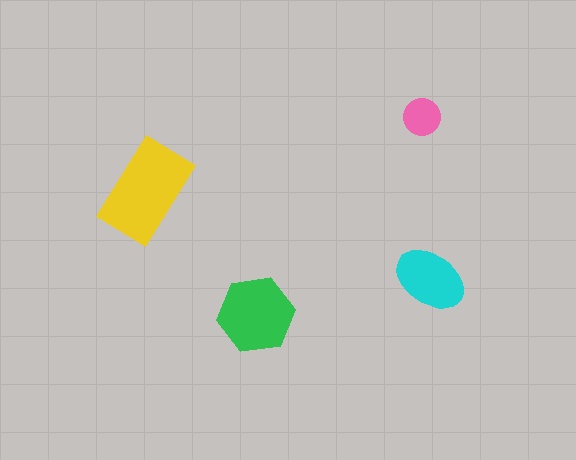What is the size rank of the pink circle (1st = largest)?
4th.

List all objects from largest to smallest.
The yellow rectangle, the green hexagon, the cyan ellipse, the pink circle.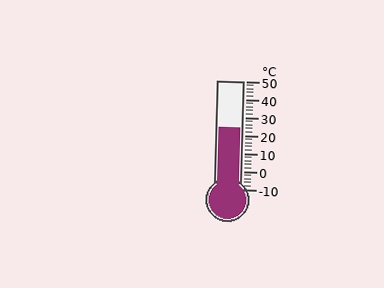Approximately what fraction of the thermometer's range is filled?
The thermometer is filled to approximately 55% of its range.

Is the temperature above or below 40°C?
The temperature is below 40°C.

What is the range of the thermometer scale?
The thermometer scale ranges from -10°C to 50°C.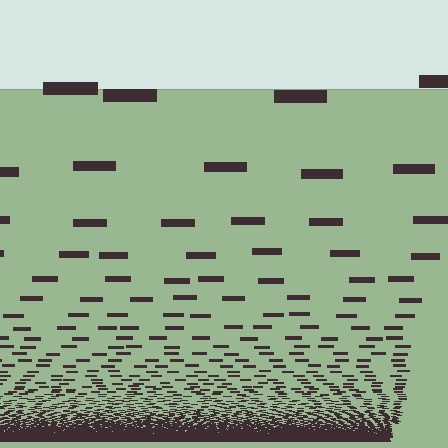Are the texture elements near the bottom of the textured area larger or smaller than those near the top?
Smaller. The gradient is inverted — elements near the bottom are smaller and denser.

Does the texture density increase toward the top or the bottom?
Density increases toward the bottom.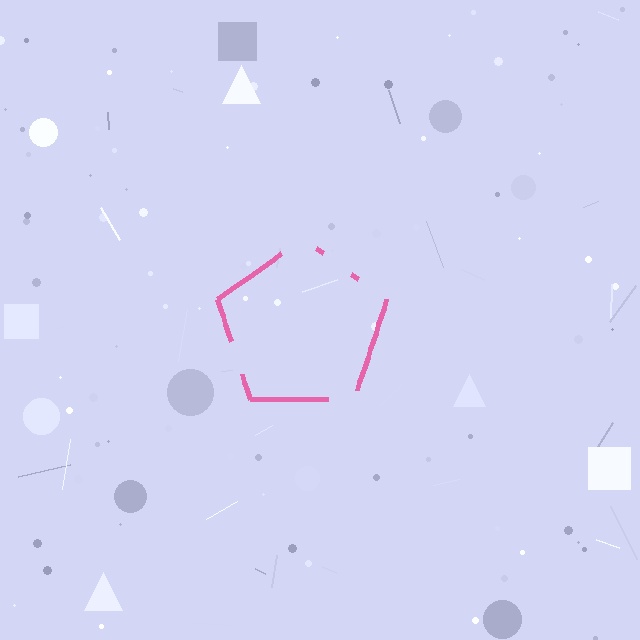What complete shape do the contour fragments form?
The contour fragments form a pentagon.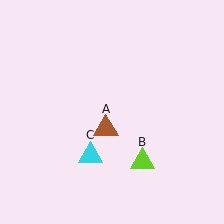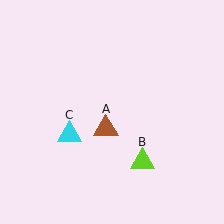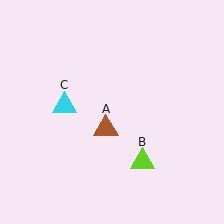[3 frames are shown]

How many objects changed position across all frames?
1 object changed position: cyan triangle (object C).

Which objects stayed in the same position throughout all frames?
Brown triangle (object A) and lime triangle (object B) remained stationary.